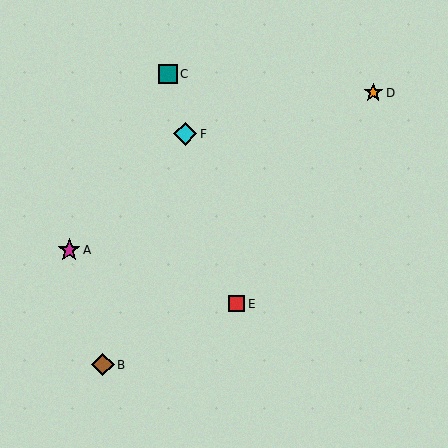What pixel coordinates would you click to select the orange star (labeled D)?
Click at (373, 93) to select the orange star D.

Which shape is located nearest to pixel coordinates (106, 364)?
The brown diamond (labeled B) at (103, 365) is nearest to that location.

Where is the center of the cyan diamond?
The center of the cyan diamond is at (185, 134).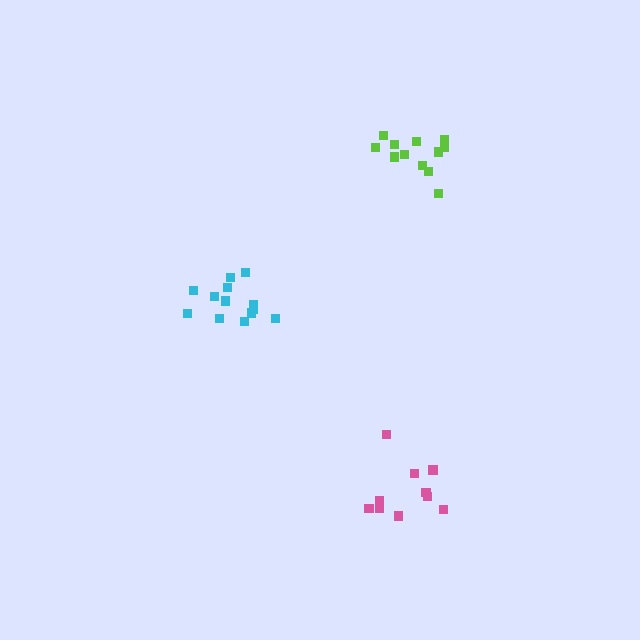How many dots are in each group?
Group 1: 13 dots, Group 2: 10 dots, Group 3: 12 dots (35 total).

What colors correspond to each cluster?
The clusters are colored: cyan, pink, lime.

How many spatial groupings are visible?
There are 3 spatial groupings.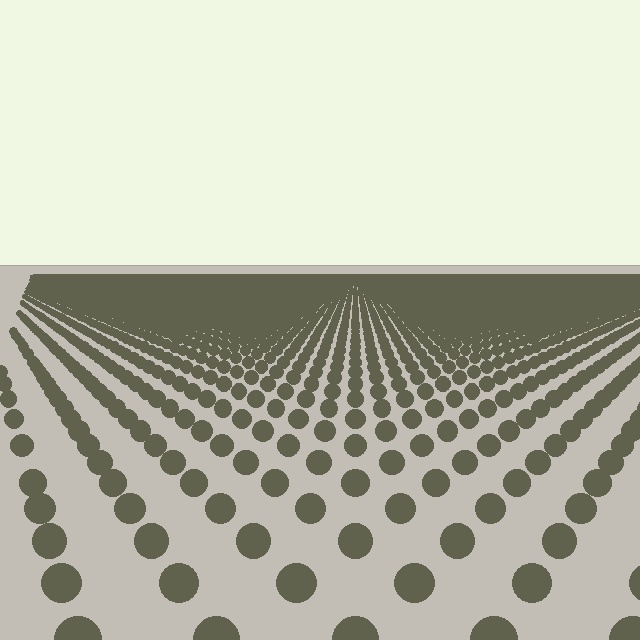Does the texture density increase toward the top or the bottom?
Density increases toward the top.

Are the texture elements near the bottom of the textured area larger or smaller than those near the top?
Larger. Near the bottom, elements are closer to the viewer and appear at a bigger on-screen size.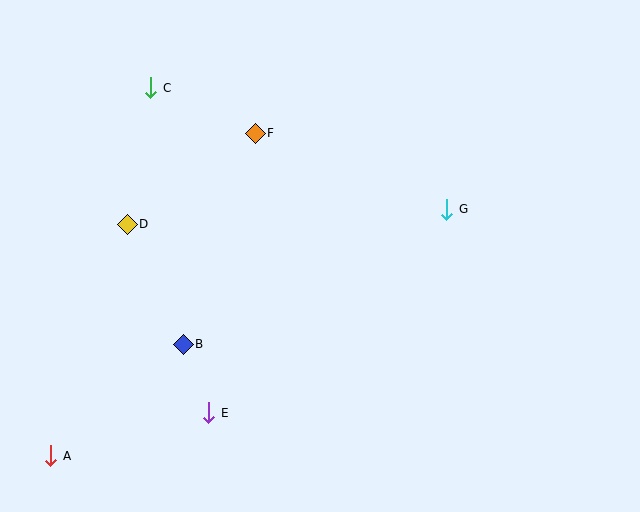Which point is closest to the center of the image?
Point G at (447, 209) is closest to the center.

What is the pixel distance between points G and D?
The distance between G and D is 320 pixels.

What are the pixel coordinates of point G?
Point G is at (447, 209).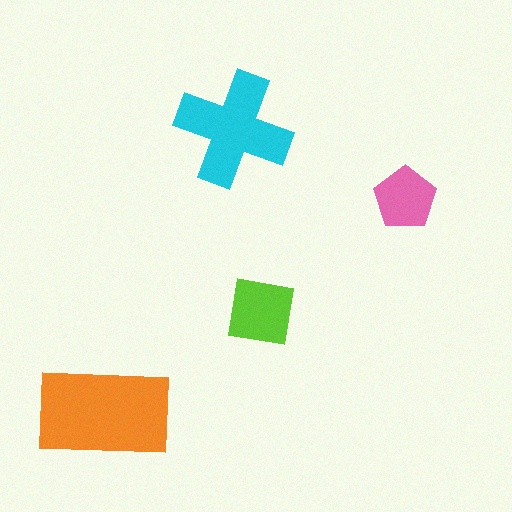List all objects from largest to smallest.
The orange rectangle, the cyan cross, the lime square, the pink pentagon.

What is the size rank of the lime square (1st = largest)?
3rd.